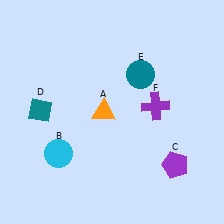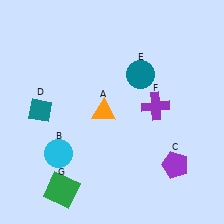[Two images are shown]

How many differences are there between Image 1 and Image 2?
There is 1 difference between the two images.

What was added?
A green square (G) was added in Image 2.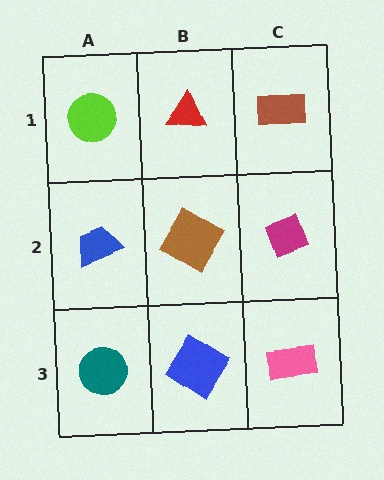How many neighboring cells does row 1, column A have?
2.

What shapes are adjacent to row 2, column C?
A brown rectangle (row 1, column C), a pink rectangle (row 3, column C), a brown diamond (row 2, column B).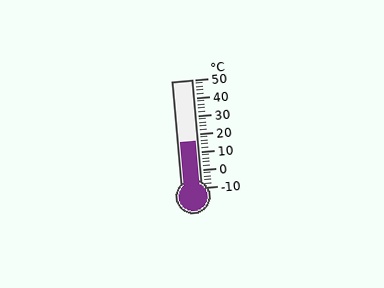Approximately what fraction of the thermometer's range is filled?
The thermometer is filled to approximately 45% of its range.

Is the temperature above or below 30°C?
The temperature is below 30°C.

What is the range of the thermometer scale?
The thermometer scale ranges from -10°C to 50°C.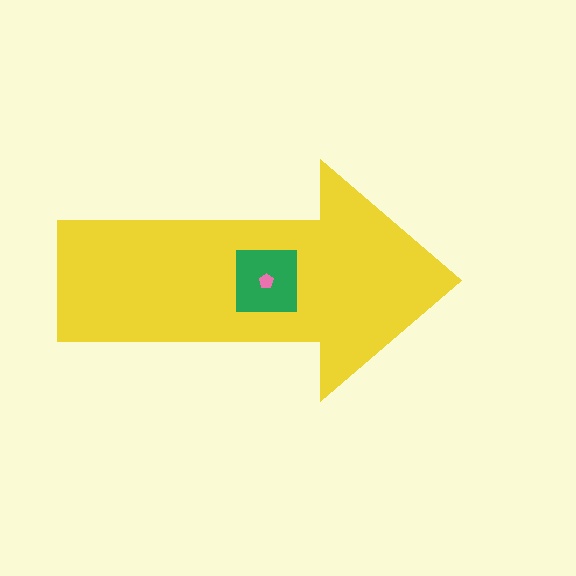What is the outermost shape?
The yellow arrow.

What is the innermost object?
The pink pentagon.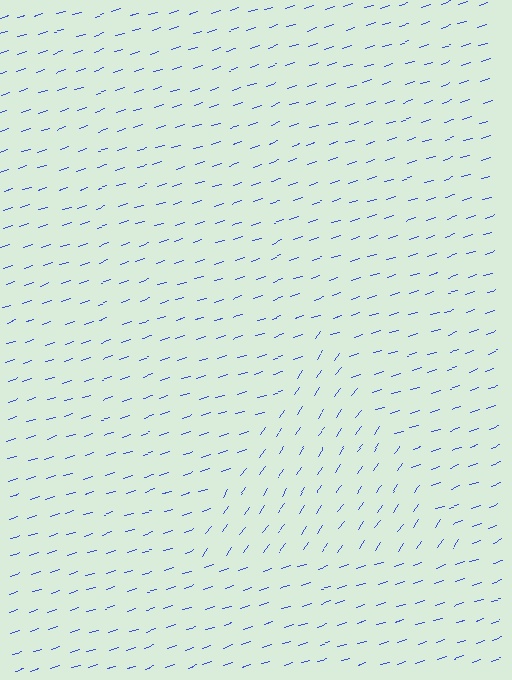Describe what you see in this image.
The image is filled with small blue line segments. A triangle region in the image has lines oriented differently from the surrounding lines, creating a visible texture boundary.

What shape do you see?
I see a triangle.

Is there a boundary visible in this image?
Yes, there is a texture boundary formed by a change in line orientation.